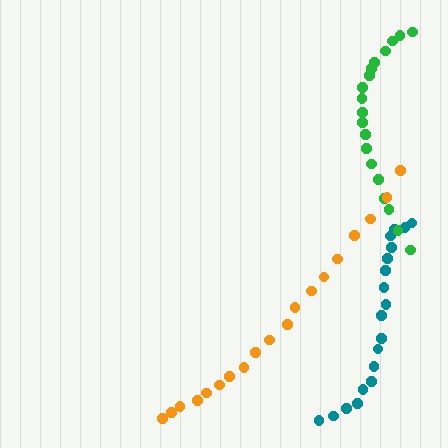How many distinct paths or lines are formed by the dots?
There are 3 distinct paths.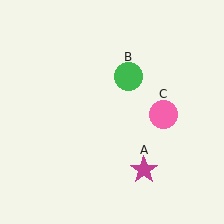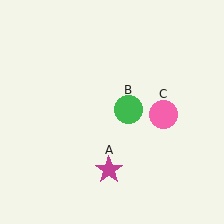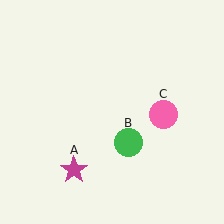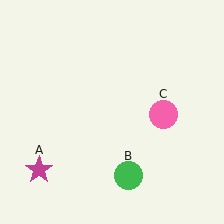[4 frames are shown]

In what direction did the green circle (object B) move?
The green circle (object B) moved down.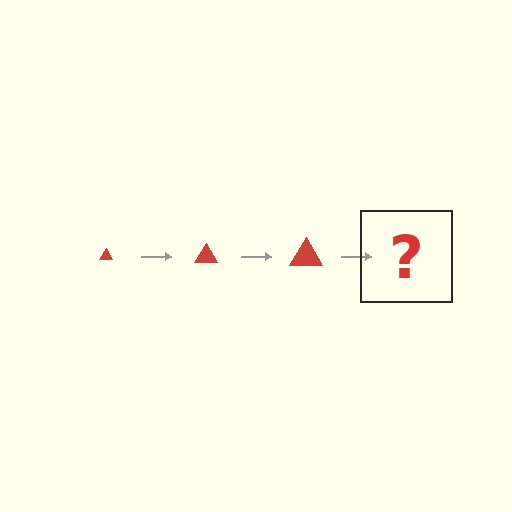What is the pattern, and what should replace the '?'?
The pattern is that the triangle gets progressively larger each step. The '?' should be a red triangle, larger than the previous one.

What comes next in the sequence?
The next element should be a red triangle, larger than the previous one.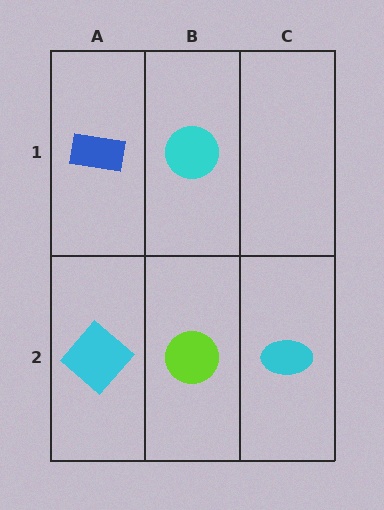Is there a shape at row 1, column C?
No, that cell is empty.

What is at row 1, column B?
A cyan circle.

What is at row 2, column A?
A cyan diamond.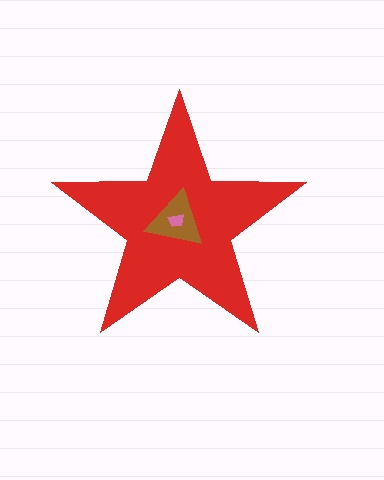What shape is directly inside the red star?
The brown triangle.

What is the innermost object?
The pink trapezoid.